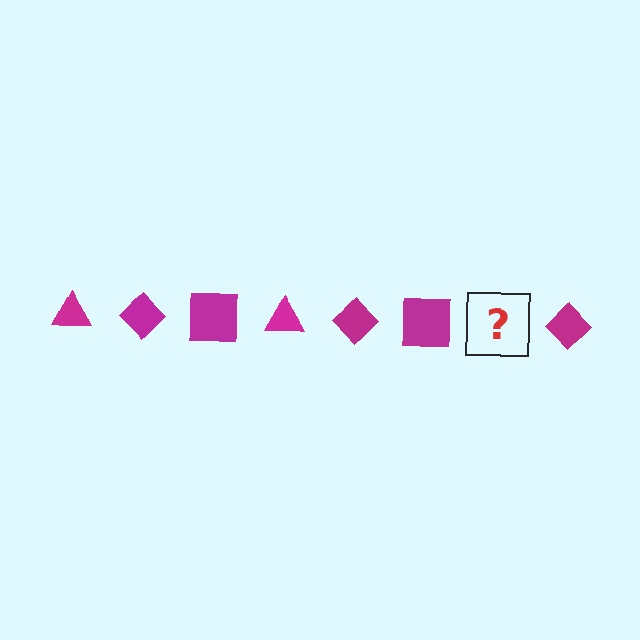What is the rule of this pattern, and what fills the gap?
The rule is that the pattern cycles through triangle, diamond, square shapes in magenta. The gap should be filled with a magenta triangle.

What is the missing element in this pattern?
The missing element is a magenta triangle.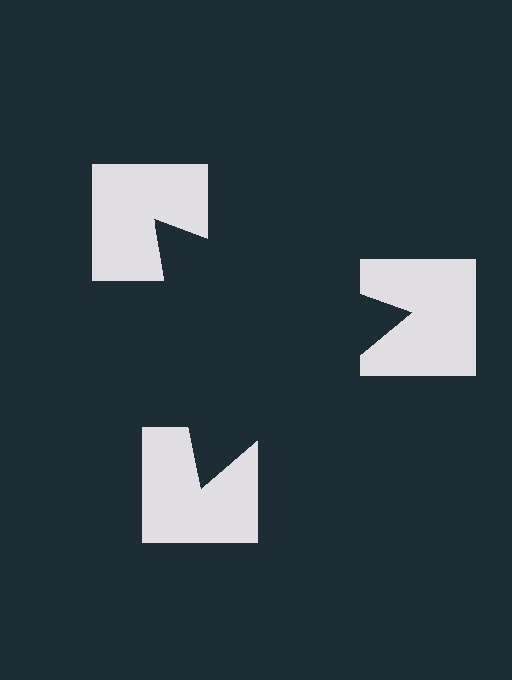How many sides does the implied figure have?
3 sides.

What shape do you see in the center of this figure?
An illusory triangle — its edges are inferred from the aligned wedge cuts in the notched squares, not physically drawn.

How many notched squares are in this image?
There are 3 — one at each vertex of the illusory triangle.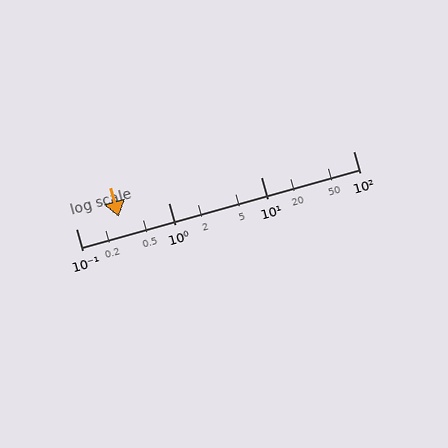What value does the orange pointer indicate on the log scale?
The pointer indicates approximately 0.29.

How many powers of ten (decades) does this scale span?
The scale spans 3 decades, from 0.1 to 100.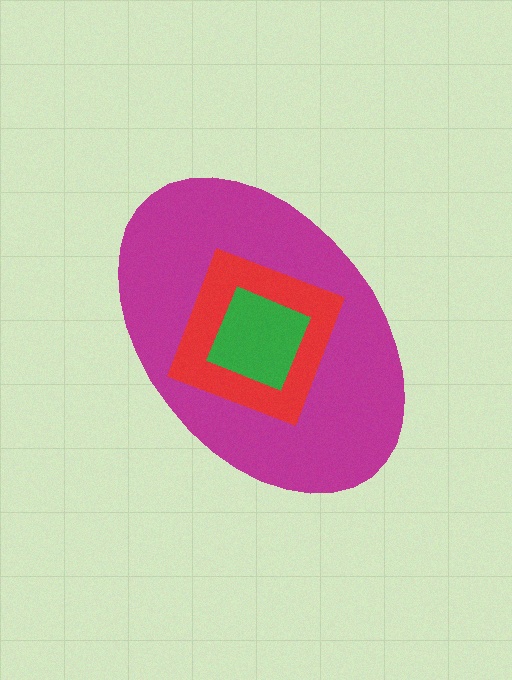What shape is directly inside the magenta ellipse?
The red diamond.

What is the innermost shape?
The green square.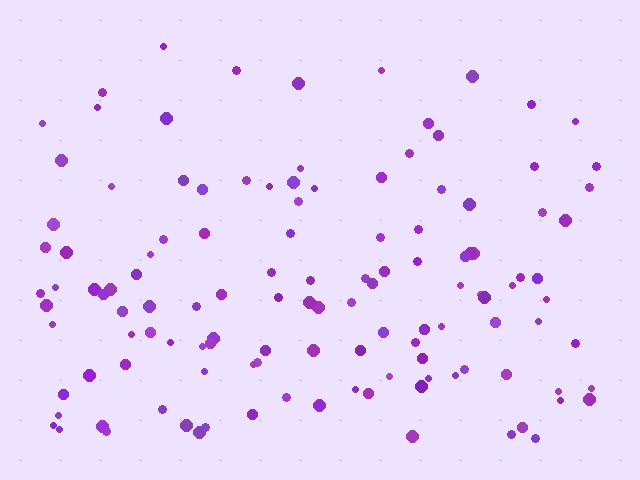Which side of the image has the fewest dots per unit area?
The top.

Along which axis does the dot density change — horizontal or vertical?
Vertical.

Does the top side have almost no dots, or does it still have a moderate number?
Still a moderate number, just noticeably fewer than the bottom.